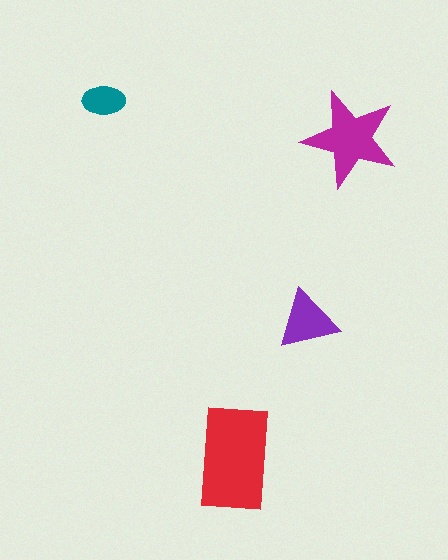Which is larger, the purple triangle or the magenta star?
The magenta star.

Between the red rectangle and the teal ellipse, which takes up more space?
The red rectangle.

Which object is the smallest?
The teal ellipse.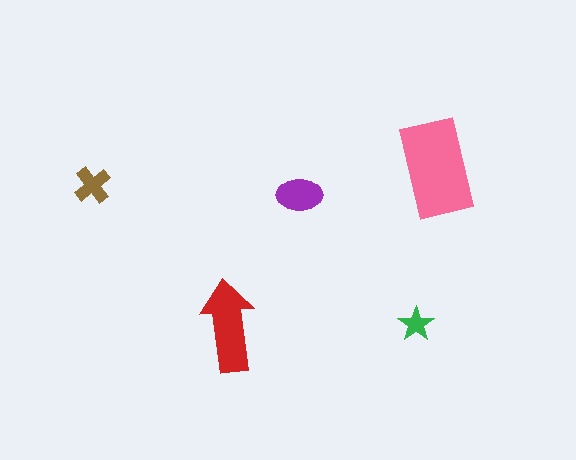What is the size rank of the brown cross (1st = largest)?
4th.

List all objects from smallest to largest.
The green star, the brown cross, the purple ellipse, the red arrow, the pink rectangle.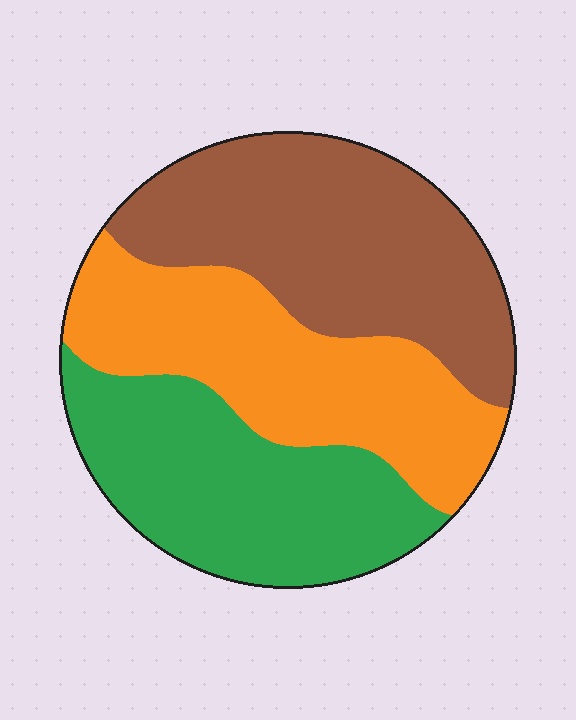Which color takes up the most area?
Brown, at roughly 35%.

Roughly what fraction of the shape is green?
Green covers roughly 30% of the shape.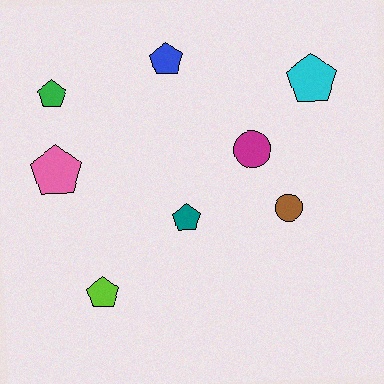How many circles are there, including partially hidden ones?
There are 2 circles.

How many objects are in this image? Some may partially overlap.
There are 8 objects.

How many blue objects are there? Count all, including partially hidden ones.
There is 1 blue object.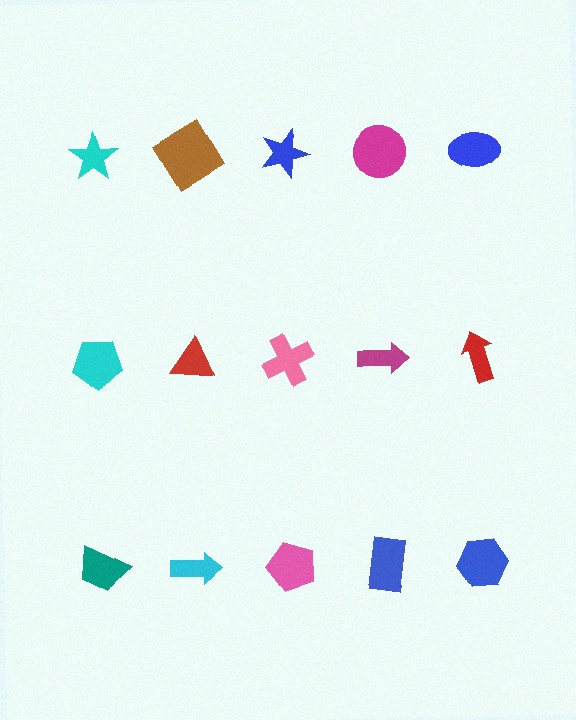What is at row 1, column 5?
A blue ellipse.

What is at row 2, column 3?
A pink cross.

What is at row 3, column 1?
A teal trapezoid.